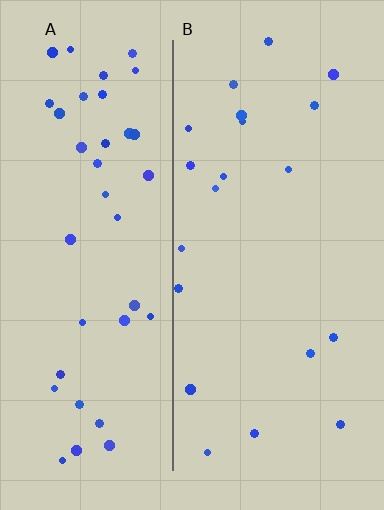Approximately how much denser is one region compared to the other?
Approximately 2.0× — region A over region B.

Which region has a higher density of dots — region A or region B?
A (the left).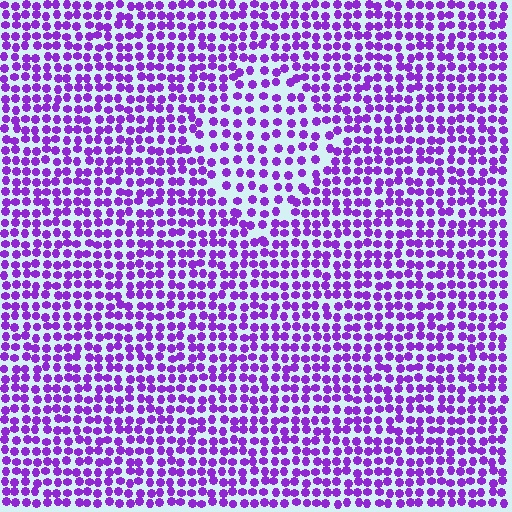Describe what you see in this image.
The image contains small purple elements arranged at two different densities. A diamond-shaped region is visible where the elements are less densely packed than the surrounding area.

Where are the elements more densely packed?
The elements are more densely packed outside the diamond boundary.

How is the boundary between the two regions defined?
The boundary is defined by a change in element density (approximately 1.5x ratio). All elements are the same color, size, and shape.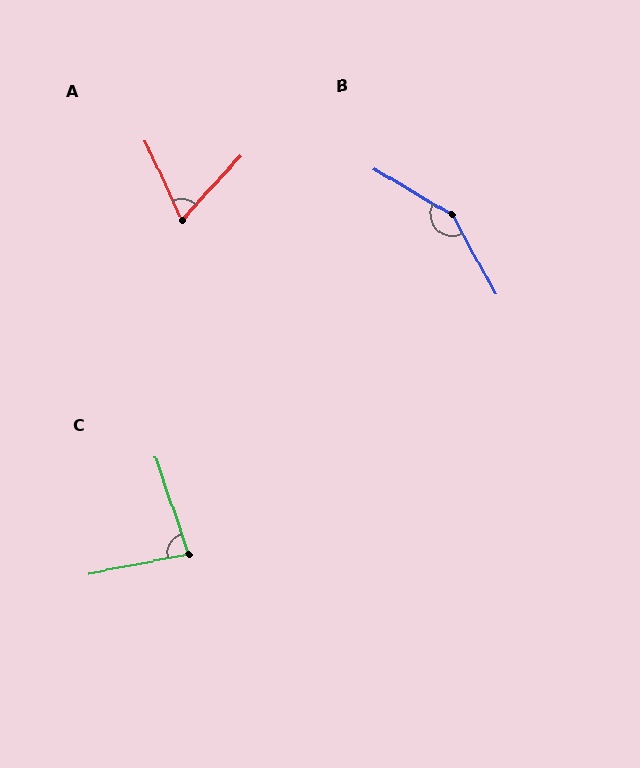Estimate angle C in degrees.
Approximately 82 degrees.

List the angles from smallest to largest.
A (68°), C (82°), B (149°).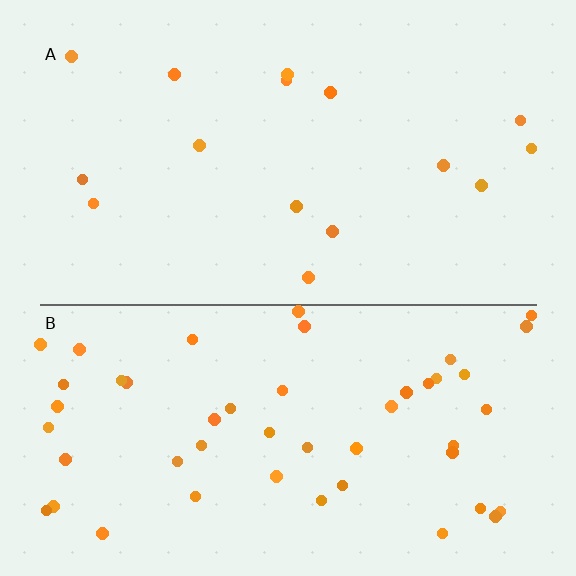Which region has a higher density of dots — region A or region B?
B (the bottom).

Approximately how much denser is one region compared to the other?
Approximately 3.1× — region B over region A.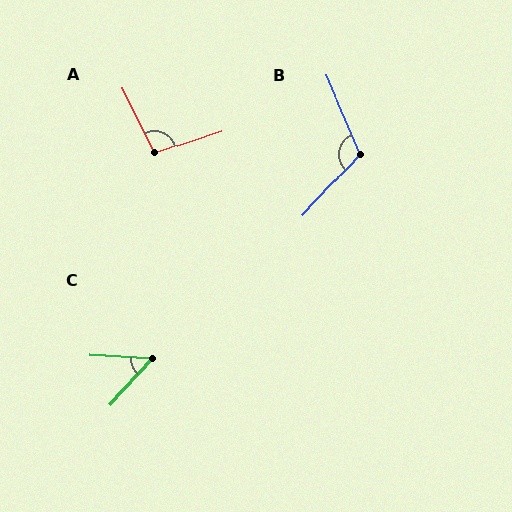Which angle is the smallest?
C, at approximately 50 degrees.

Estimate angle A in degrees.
Approximately 97 degrees.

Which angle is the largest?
B, at approximately 114 degrees.